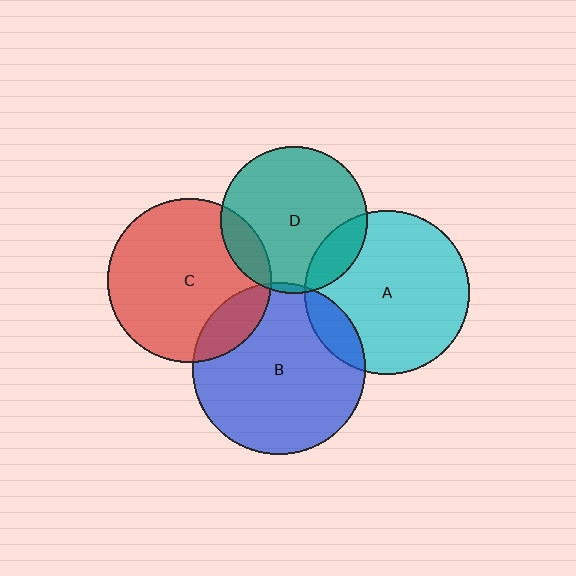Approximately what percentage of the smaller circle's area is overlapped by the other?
Approximately 15%.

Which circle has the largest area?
Circle B (blue).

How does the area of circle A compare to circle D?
Approximately 1.3 times.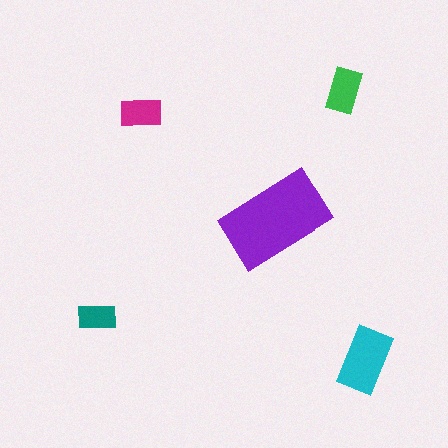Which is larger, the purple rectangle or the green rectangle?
The purple one.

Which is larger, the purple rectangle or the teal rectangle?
The purple one.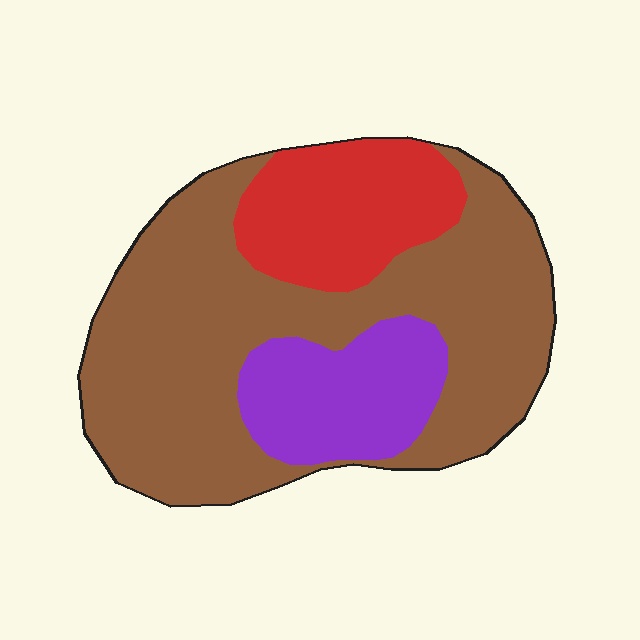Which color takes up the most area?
Brown, at roughly 65%.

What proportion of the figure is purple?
Purple takes up between a sixth and a third of the figure.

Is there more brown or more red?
Brown.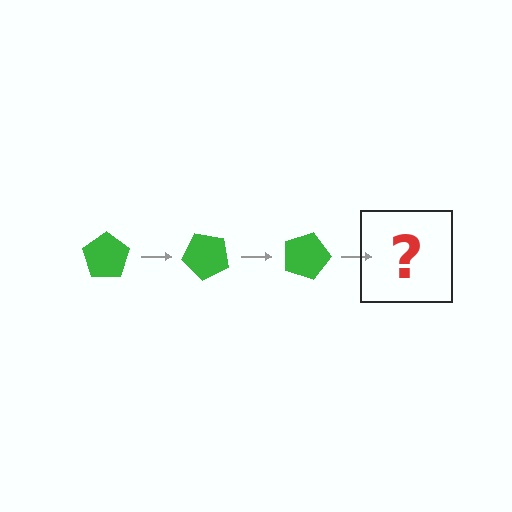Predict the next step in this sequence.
The next step is a green pentagon rotated 135 degrees.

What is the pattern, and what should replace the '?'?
The pattern is that the pentagon rotates 45 degrees each step. The '?' should be a green pentagon rotated 135 degrees.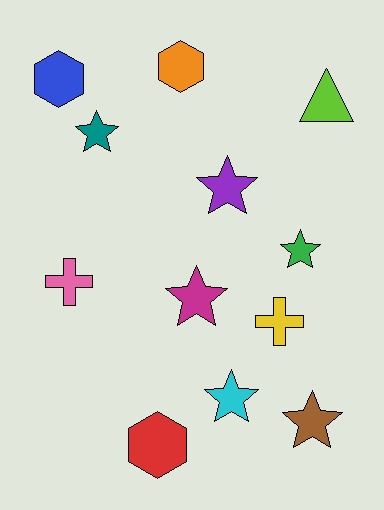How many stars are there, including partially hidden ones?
There are 6 stars.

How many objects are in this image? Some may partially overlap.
There are 12 objects.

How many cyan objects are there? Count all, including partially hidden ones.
There is 1 cyan object.